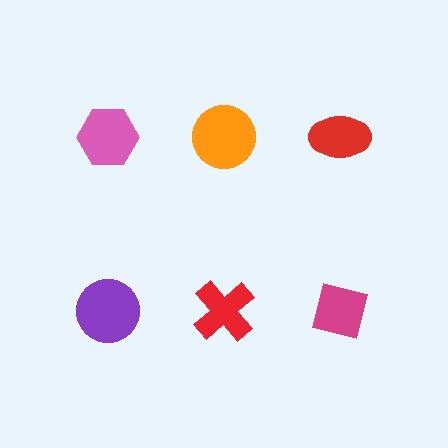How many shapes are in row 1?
3 shapes.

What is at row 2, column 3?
A magenta square.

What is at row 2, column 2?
A red cross.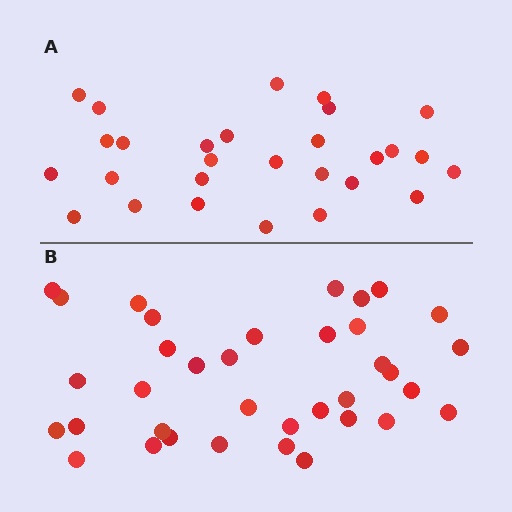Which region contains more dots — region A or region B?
Region B (the bottom region) has more dots.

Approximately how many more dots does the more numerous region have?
Region B has roughly 8 or so more dots than region A.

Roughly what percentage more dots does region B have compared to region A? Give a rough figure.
About 30% more.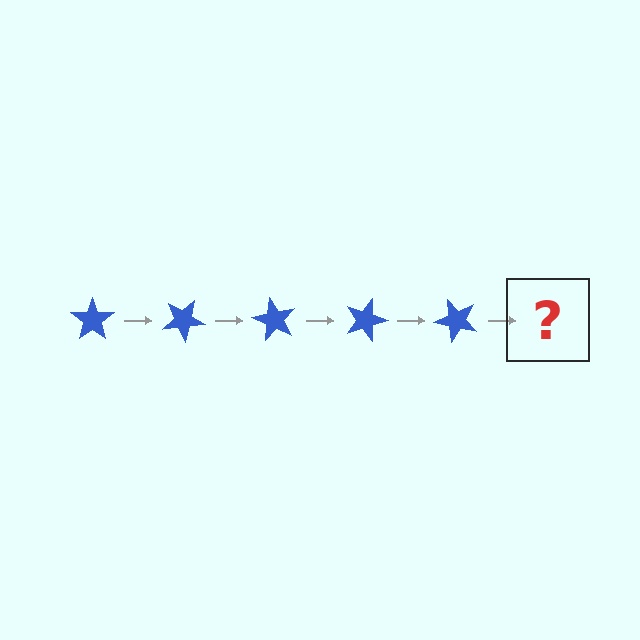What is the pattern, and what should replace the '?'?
The pattern is that the star rotates 30 degrees each step. The '?' should be a blue star rotated 150 degrees.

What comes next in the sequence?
The next element should be a blue star rotated 150 degrees.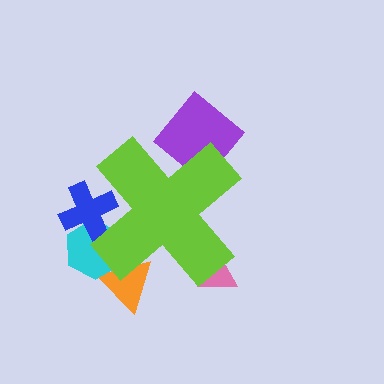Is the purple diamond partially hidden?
Yes, the purple diamond is partially hidden behind the lime cross.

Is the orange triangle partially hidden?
Yes, the orange triangle is partially hidden behind the lime cross.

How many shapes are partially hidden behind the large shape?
5 shapes are partially hidden.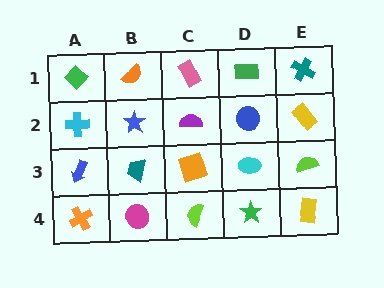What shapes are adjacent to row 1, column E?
A yellow rectangle (row 2, column E), a green rectangle (row 1, column D).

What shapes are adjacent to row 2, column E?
A teal cross (row 1, column E), a lime semicircle (row 3, column E), a blue circle (row 2, column D).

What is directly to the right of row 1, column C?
A green rectangle.